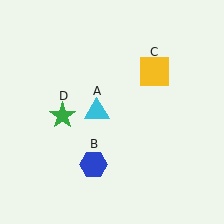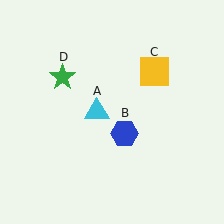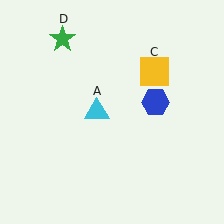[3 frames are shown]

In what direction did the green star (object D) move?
The green star (object D) moved up.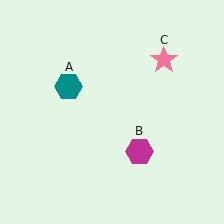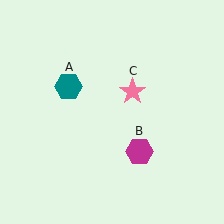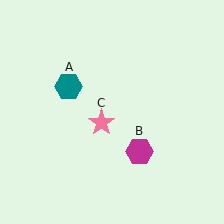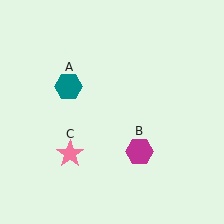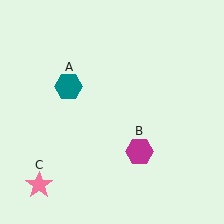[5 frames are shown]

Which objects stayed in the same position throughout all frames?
Teal hexagon (object A) and magenta hexagon (object B) remained stationary.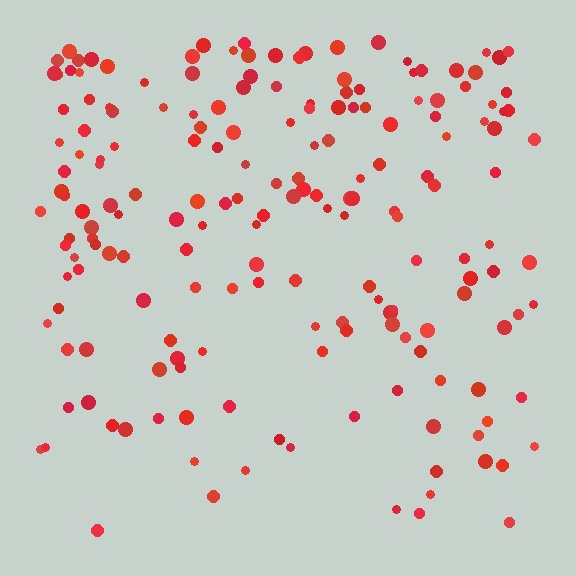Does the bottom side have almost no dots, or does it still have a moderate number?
Still a moderate number, just noticeably fewer than the top.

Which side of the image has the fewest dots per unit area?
The bottom.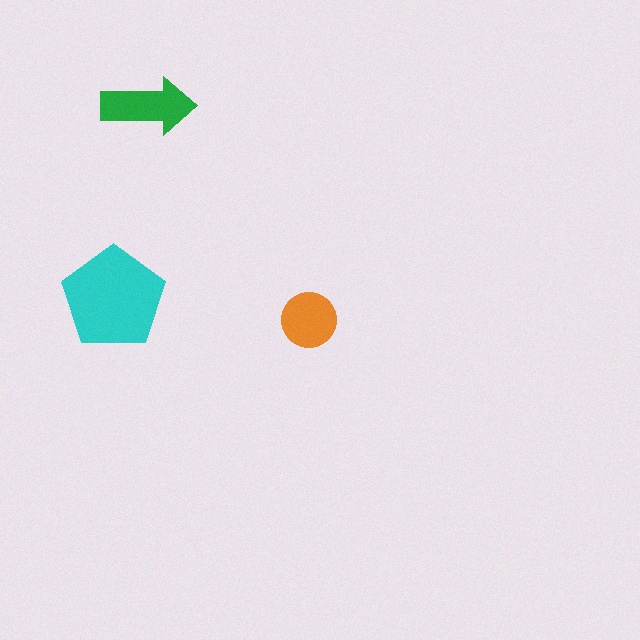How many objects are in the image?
There are 3 objects in the image.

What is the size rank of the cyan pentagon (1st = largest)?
1st.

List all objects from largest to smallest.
The cyan pentagon, the green arrow, the orange circle.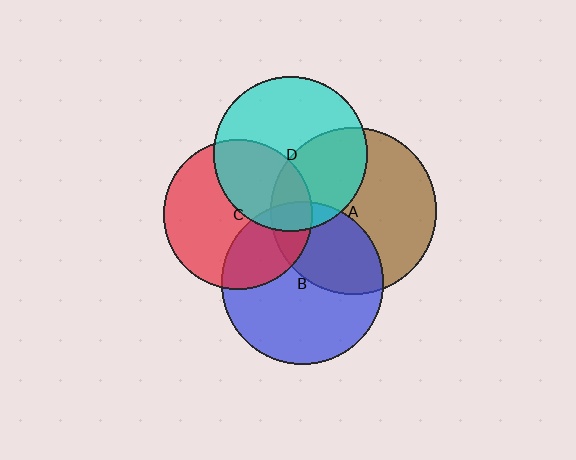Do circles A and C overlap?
Yes.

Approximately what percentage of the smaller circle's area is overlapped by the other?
Approximately 20%.